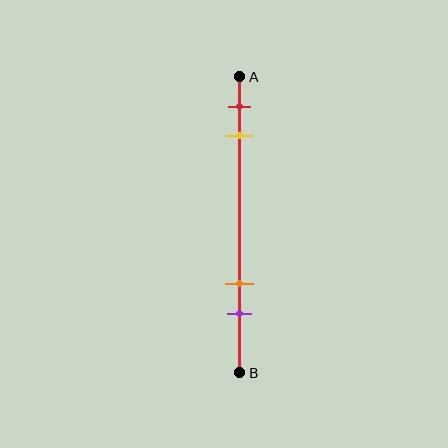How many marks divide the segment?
There are 4 marks dividing the segment.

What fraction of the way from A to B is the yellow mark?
The yellow mark is approximately 20% (0.2) of the way from A to B.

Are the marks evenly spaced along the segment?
No, the marks are not evenly spaced.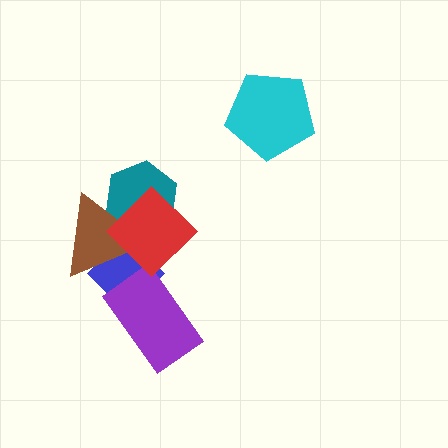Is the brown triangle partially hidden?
Yes, it is partially covered by another shape.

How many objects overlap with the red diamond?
3 objects overlap with the red diamond.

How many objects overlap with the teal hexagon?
2 objects overlap with the teal hexagon.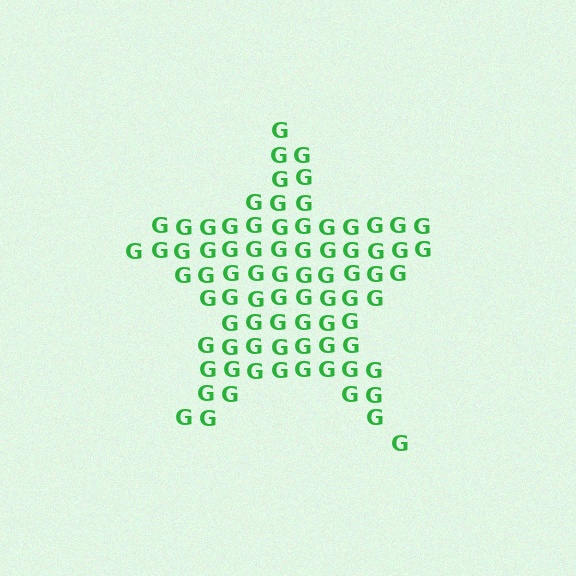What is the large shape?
The large shape is a star.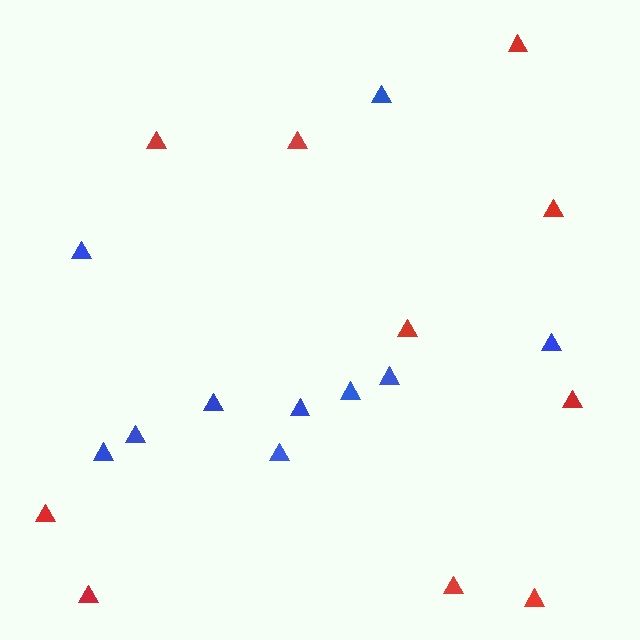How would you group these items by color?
There are 2 groups: one group of red triangles (10) and one group of blue triangles (10).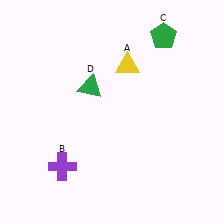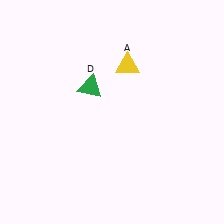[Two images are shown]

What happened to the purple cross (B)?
The purple cross (B) was removed in Image 2. It was in the bottom-left area of Image 1.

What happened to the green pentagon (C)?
The green pentagon (C) was removed in Image 2. It was in the top-right area of Image 1.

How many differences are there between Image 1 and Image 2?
There are 2 differences between the two images.